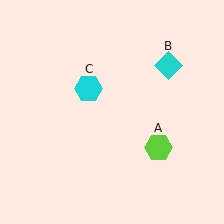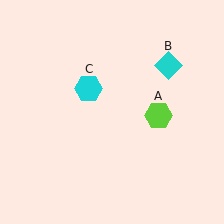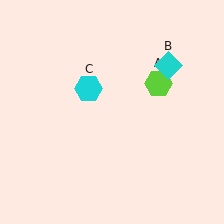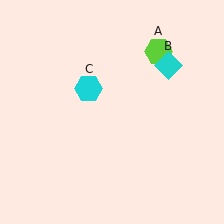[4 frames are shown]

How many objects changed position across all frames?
1 object changed position: lime hexagon (object A).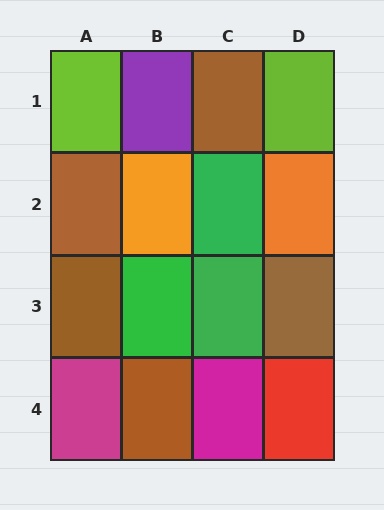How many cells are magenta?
2 cells are magenta.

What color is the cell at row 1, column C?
Brown.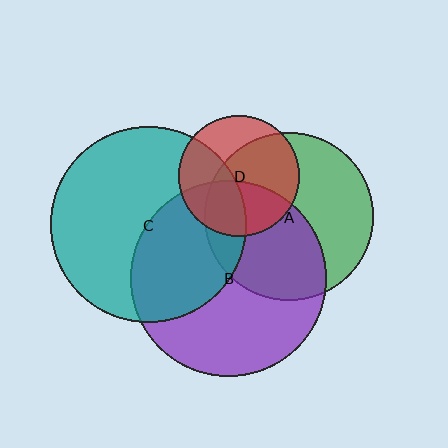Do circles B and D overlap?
Yes.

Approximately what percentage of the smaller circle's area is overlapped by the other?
Approximately 40%.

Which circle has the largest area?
Circle B (purple).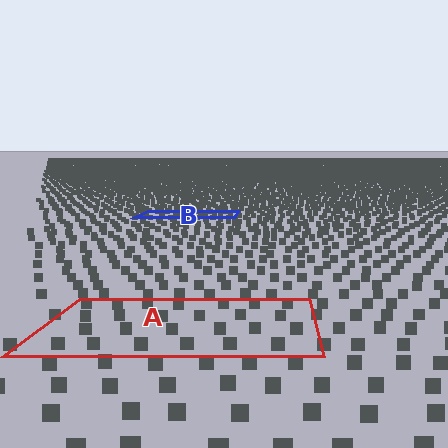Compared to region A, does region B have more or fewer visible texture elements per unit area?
Region B has more texture elements per unit area — they are packed more densely because it is farther away.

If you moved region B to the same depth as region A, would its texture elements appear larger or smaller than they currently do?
They would appear larger. At a closer depth, the same texture elements are projected at a bigger on-screen size.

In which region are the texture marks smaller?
The texture marks are smaller in region B, because it is farther away.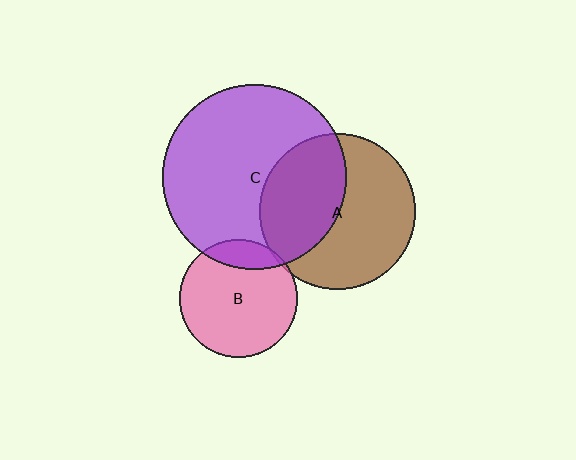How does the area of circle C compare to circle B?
Approximately 2.4 times.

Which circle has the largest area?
Circle C (purple).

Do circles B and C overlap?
Yes.